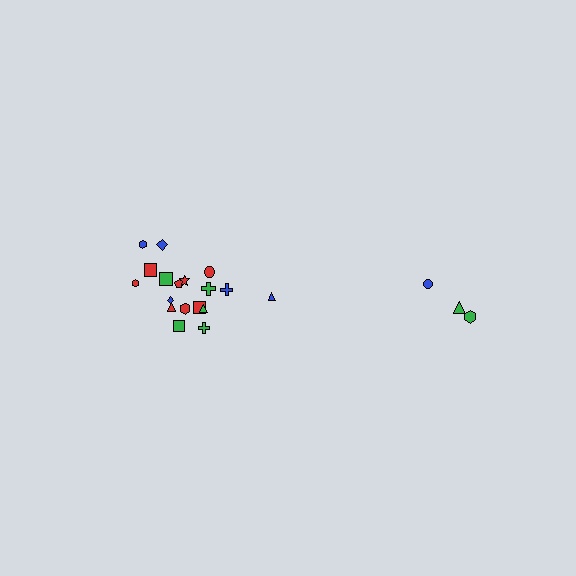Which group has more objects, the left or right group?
The left group.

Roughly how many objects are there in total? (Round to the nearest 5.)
Roughly 20 objects in total.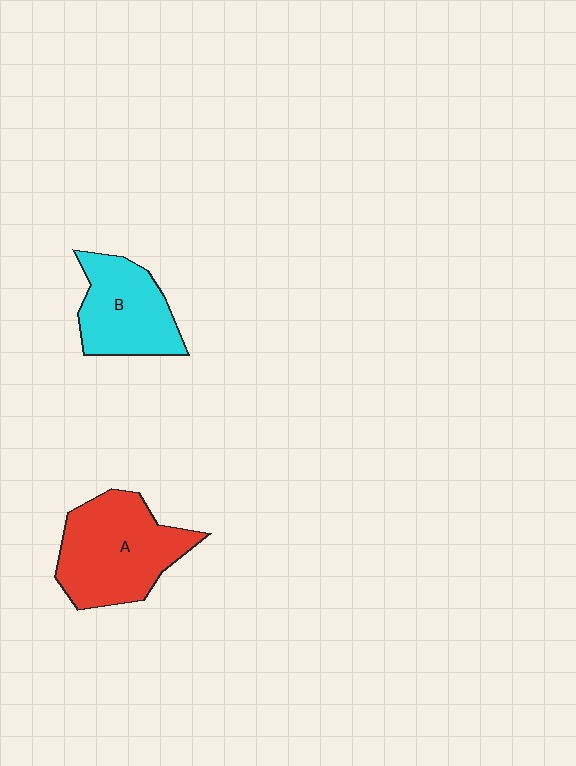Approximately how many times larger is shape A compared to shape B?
Approximately 1.3 times.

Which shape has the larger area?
Shape A (red).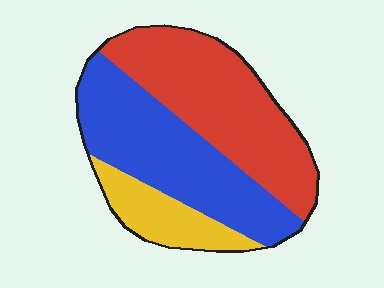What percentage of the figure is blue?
Blue takes up about two fifths (2/5) of the figure.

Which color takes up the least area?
Yellow, at roughly 15%.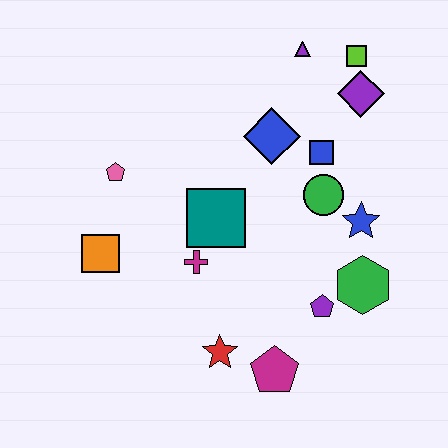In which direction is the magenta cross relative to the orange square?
The magenta cross is to the right of the orange square.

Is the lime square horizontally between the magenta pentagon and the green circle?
No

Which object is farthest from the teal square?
The lime square is farthest from the teal square.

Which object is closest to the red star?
The magenta pentagon is closest to the red star.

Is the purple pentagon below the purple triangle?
Yes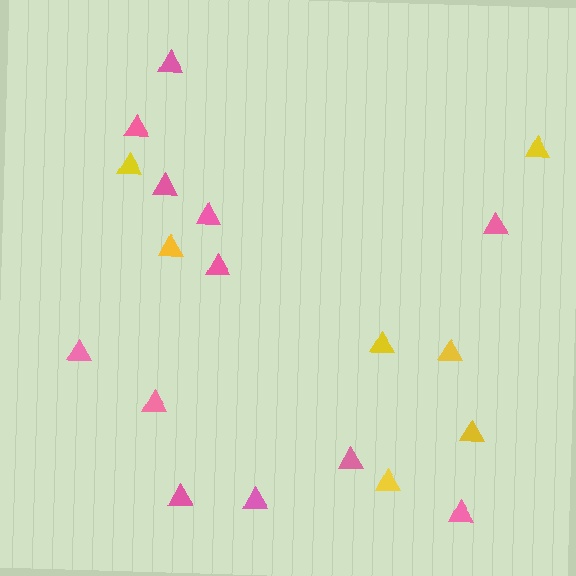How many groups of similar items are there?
There are 2 groups: one group of pink triangles (12) and one group of yellow triangles (7).